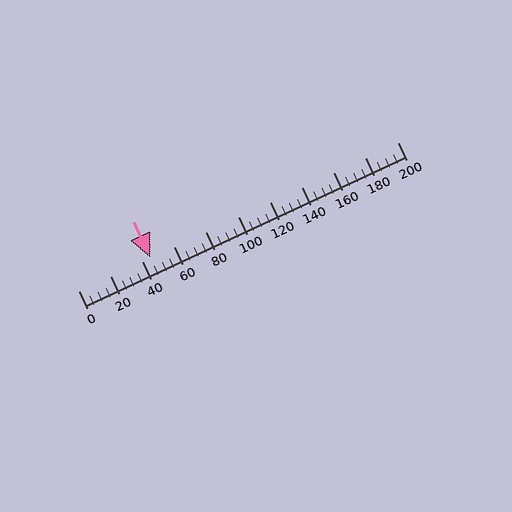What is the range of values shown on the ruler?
The ruler shows values from 0 to 200.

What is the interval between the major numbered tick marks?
The major tick marks are spaced 20 units apart.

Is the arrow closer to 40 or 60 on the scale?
The arrow is closer to 40.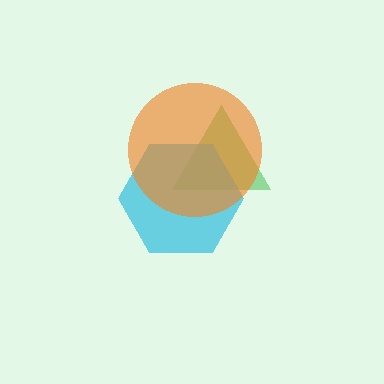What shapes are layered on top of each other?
The layered shapes are: a green triangle, a cyan hexagon, an orange circle.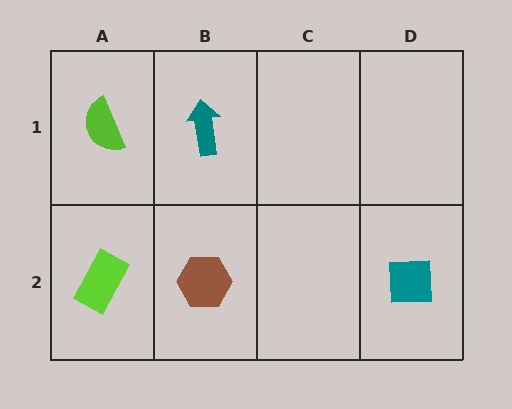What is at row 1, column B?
A teal arrow.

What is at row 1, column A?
A lime semicircle.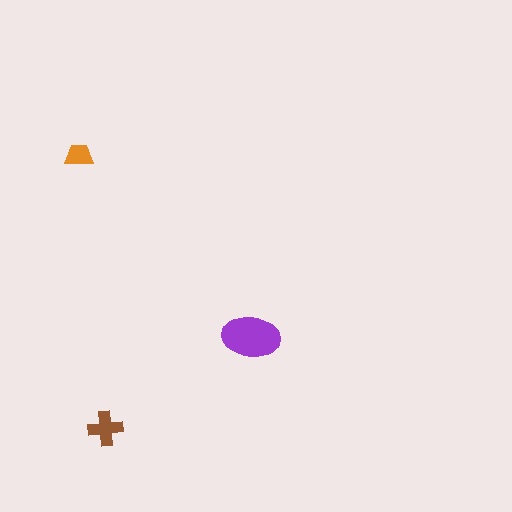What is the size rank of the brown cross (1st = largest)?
2nd.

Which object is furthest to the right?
The purple ellipse is rightmost.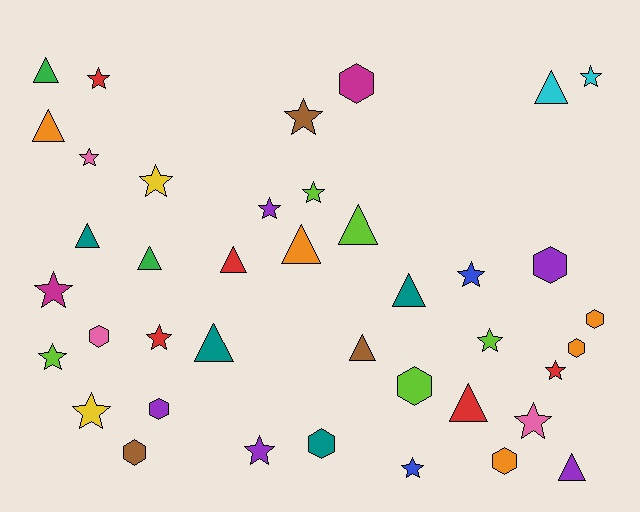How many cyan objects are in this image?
There are 2 cyan objects.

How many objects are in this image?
There are 40 objects.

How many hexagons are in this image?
There are 10 hexagons.